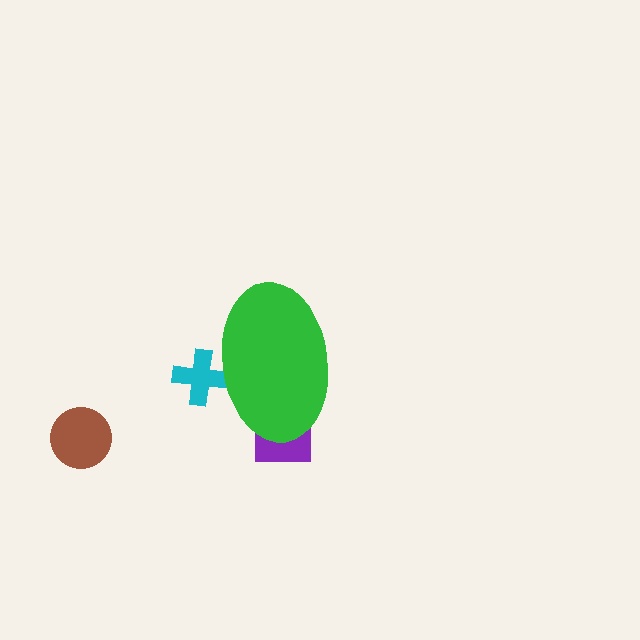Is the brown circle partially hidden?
No, the brown circle is fully visible.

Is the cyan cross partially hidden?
Yes, the cyan cross is partially hidden behind the green ellipse.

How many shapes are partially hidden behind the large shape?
2 shapes are partially hidden.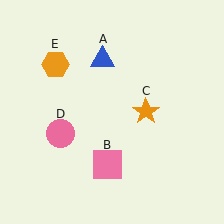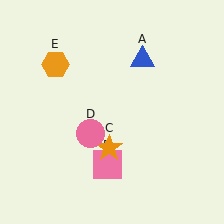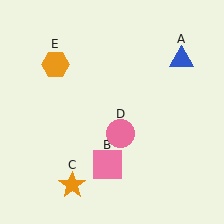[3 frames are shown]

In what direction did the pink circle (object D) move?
The pink circle (object D) moved right.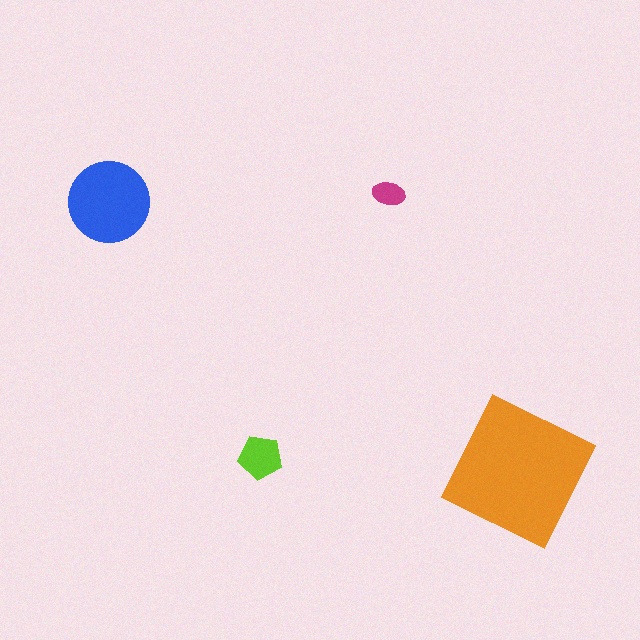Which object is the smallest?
The magenta ellipse.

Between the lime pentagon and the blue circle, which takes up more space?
The blue circle.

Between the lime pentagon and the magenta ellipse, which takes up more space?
The lime pentagon.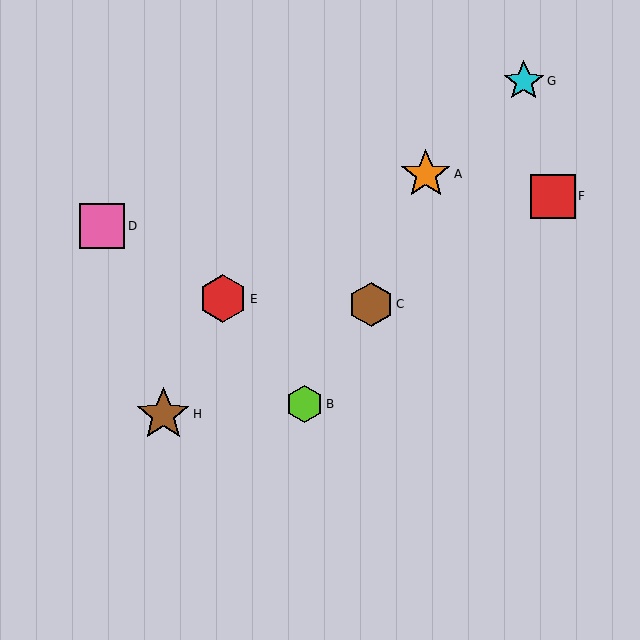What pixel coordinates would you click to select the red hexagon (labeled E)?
Click at (223, 299) to select the red hexagon E.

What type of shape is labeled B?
Shape B is a lime hexagon.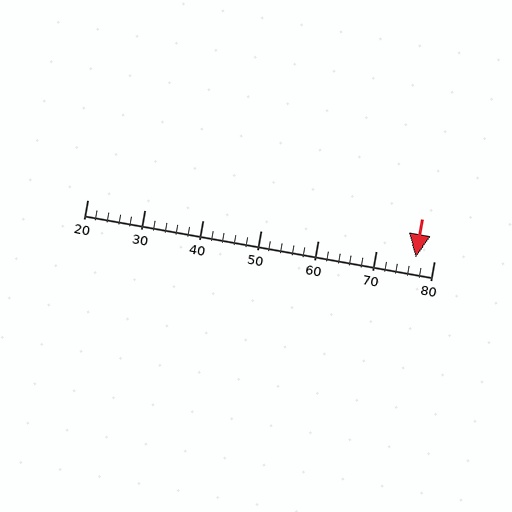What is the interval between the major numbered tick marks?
The major tick marks are spaced 10 units apart.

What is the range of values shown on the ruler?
The ruler shows values from 20 to 80.